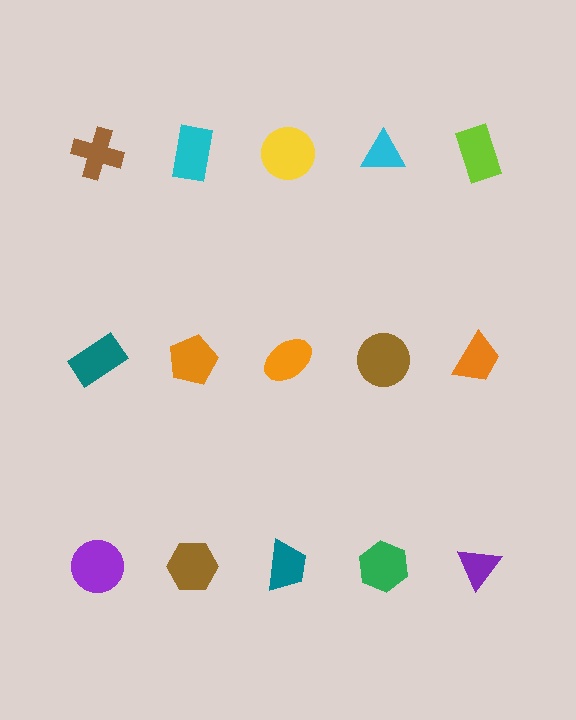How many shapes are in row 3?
5 shapes.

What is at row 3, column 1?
A purple circle.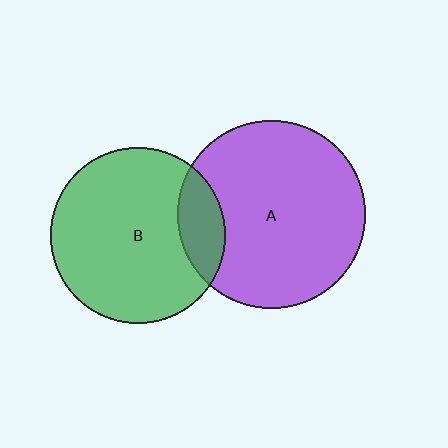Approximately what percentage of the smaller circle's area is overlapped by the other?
Approximately 15%.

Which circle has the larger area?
Circle A (purple).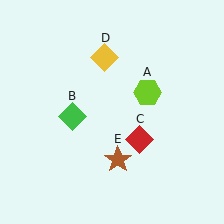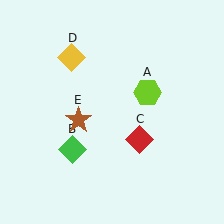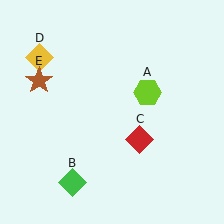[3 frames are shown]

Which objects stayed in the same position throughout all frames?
Lime hexagon (object A) and red diamond (object C) remained stationary.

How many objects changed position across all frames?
3 objects changed position: green diamond (object B), yellow diamond (object D), brown star (object E).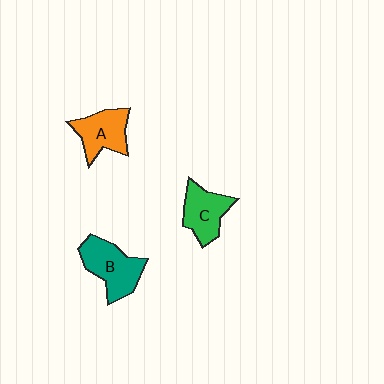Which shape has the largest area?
Shape B (teal).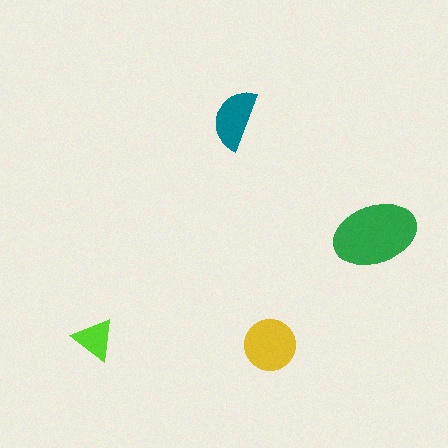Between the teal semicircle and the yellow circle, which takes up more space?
The yellow circle.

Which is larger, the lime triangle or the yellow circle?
The yellow circle.